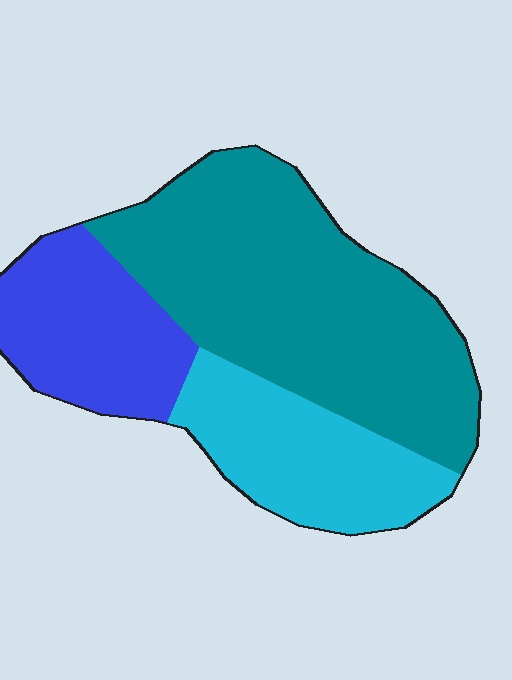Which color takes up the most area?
Teal, at roughly 55%.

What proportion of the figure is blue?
Blue covers about 20% of the figure.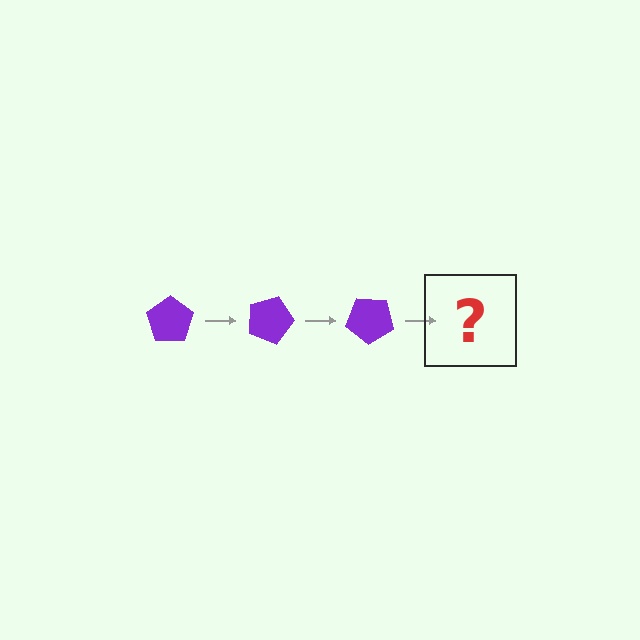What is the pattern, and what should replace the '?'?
The pattern is that the pentagon rotates 20 degrees each step. The '?' should be a purple pentagon rotated 60 degrees.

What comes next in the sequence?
The next element should be a purple pentagon rotated 60 degrees.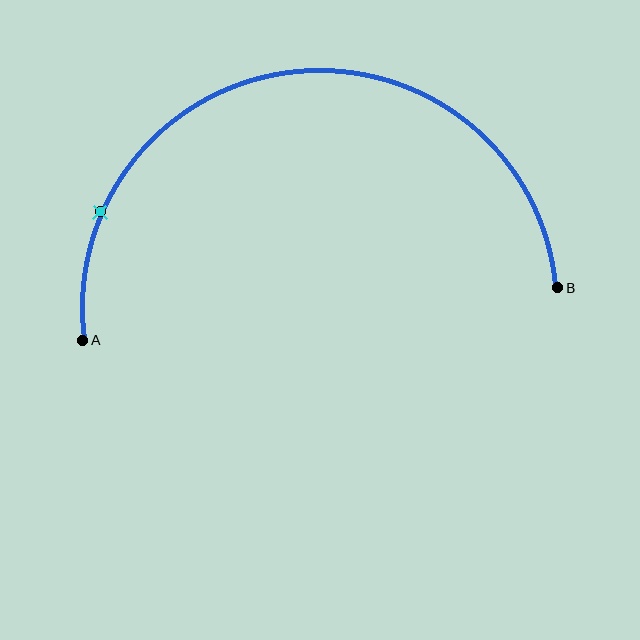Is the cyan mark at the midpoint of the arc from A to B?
No. The cyan mark lies on the arc but is closer to endpoint A. The arc midpoint would be at the point on the curve equidistant along the arc from both A and B.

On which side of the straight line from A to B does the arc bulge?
The arc bulges above the straight line connecting A and B.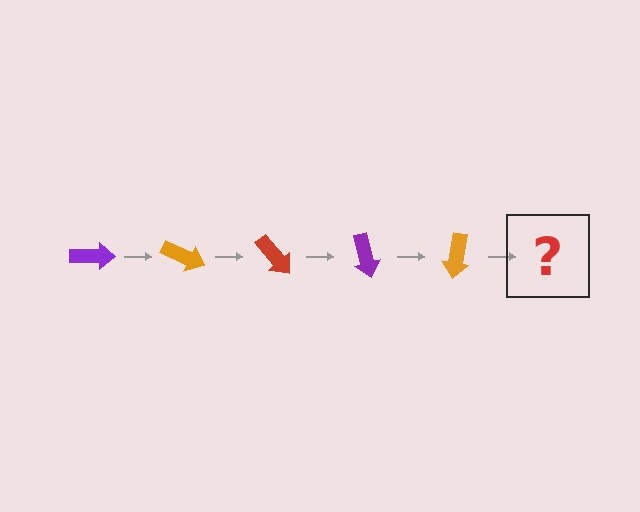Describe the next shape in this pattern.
It should be a red arrow, rotated 125 degrees from the start.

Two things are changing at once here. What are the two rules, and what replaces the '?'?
The two rules are that it rotates 25 degrees each step and the color cycles through purple, orange, and red. The '?' should be a red arrow, rotated 125 degrees from the start.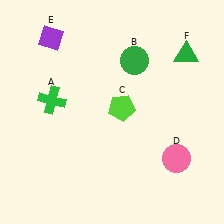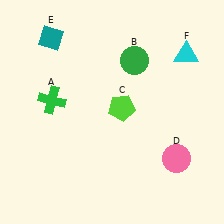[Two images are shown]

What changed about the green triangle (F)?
In Image 1, F is green. In Image 2, it changed to cyan.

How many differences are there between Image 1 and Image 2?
There are 2 differences between the two images.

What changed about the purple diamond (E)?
In Image 1, E is purple. In Image 2, it changed to teal.